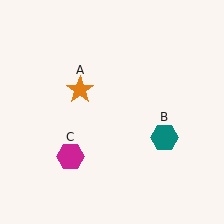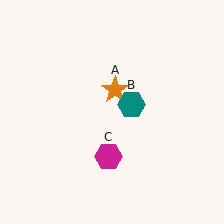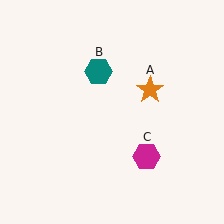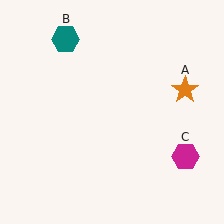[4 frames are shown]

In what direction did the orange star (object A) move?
The orange star (object A) moved right.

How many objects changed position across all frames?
3 objects changed position: orange star (object A), teal hexagon (object B), magenta hexagon (object C).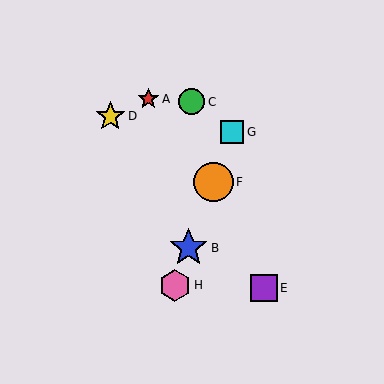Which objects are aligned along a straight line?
Objects B, F, G, H are aligned along a straight line.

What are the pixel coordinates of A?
Object A is at (148, 99).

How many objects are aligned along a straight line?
4 objects (B, F, G, H) are aligned along a straight line.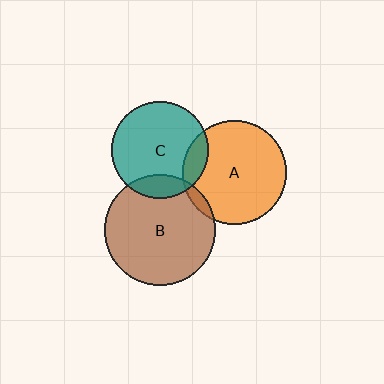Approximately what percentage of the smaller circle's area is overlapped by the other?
Approximately 15%.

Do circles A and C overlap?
Yes.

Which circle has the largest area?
Circle B (brown).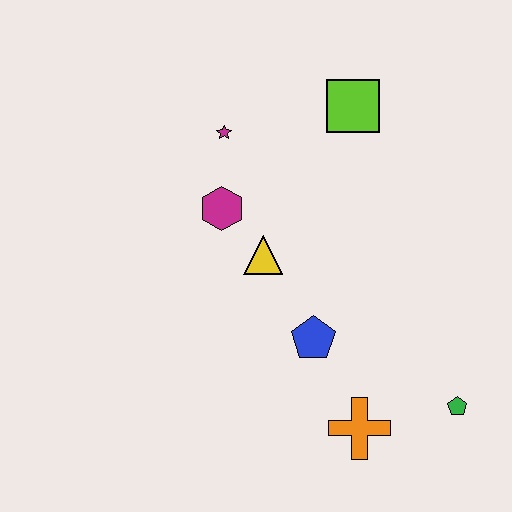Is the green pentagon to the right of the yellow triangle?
Yes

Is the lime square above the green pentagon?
Yes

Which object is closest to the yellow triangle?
The magenta hexagon is closest to the yellow triangle.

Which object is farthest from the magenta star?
The green pentagon is farthest from the magenta star.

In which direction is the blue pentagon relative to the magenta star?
The blue pentagon is below the magenta star.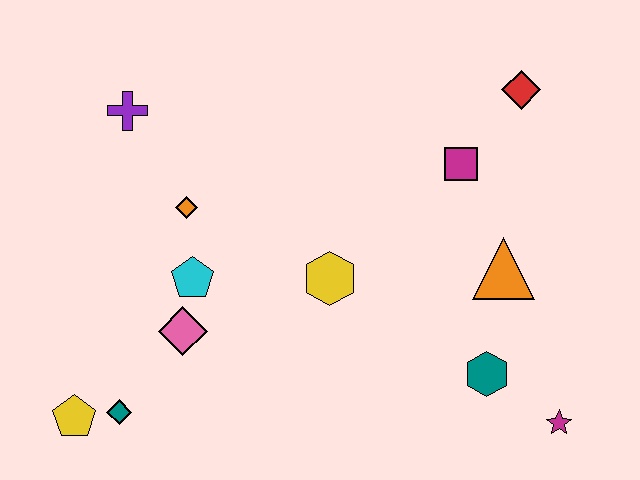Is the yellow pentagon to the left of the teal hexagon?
Yes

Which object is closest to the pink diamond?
The cyan pentagon is closest to the pink diamond.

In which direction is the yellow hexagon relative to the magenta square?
The yellow hexagon is to the left of the magenta square.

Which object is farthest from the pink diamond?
The red diamond is farthest from the pink diamond.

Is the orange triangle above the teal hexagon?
Yes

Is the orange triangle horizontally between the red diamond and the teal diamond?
Yes